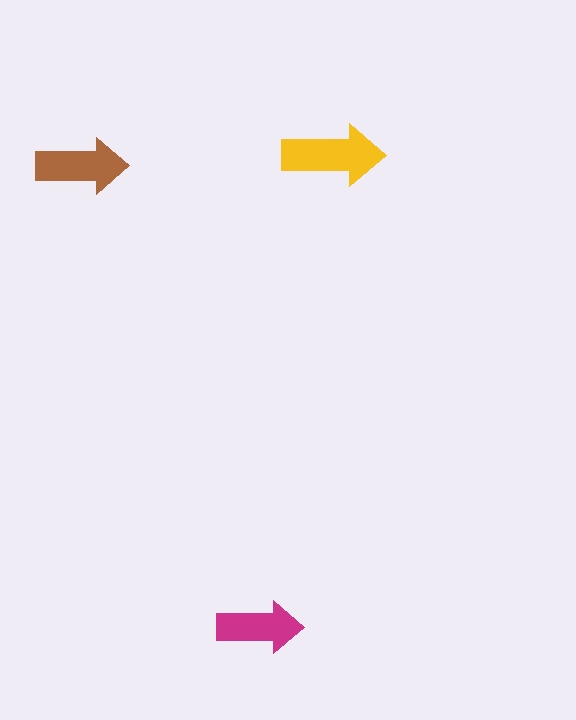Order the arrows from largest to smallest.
the yellow one, the brown one, the magenta one.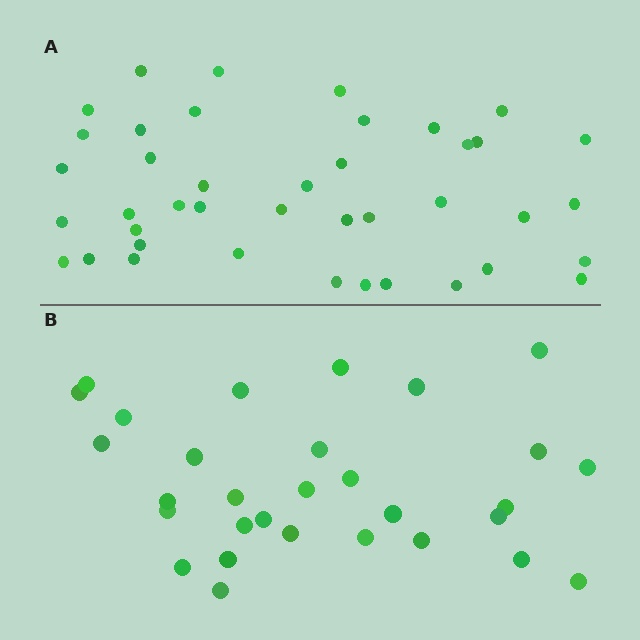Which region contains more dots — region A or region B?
Region A (the top region) has more dots.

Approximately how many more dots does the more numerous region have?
Region A has roughly 12 or so more dots than region B.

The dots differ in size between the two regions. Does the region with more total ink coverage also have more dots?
No. Region B has more total ink coverage because its dots are larger, but region A actually contains more individual dots. Total area can be misleading — the number of items is what matters here.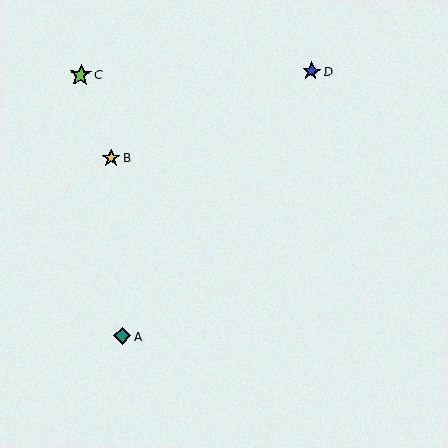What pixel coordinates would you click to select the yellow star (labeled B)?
Click at (111, 158) to select the yellow star B.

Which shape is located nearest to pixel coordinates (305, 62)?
The blue star (labeled D) at (311, 71) is nearest to that location.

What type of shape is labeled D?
Shape D is a blue star.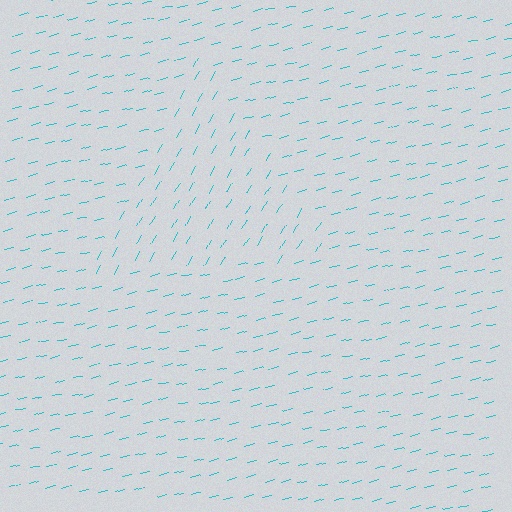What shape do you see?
I see a triangle.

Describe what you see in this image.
The image is filled with small cyan line segments. A triangle region in the image has lines oriented differently from the surrounding lines, creating a visible texture boundary.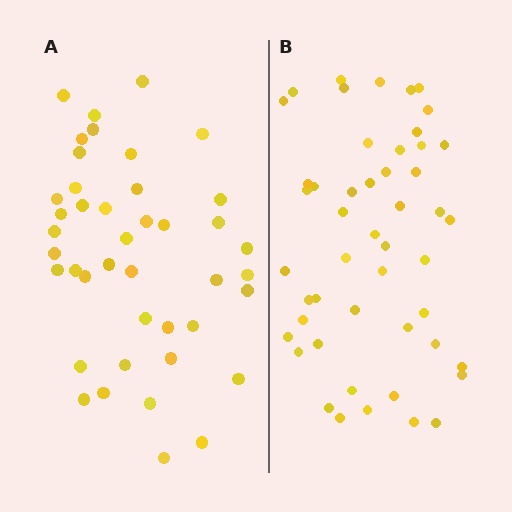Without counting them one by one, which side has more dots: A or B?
Region B (the right region) has more dots.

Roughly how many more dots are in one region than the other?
Region B has roughly 8 or so more dots than region A.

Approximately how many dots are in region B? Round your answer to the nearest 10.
About 50 dots. (The exact count is 49, which rounds to 50.)